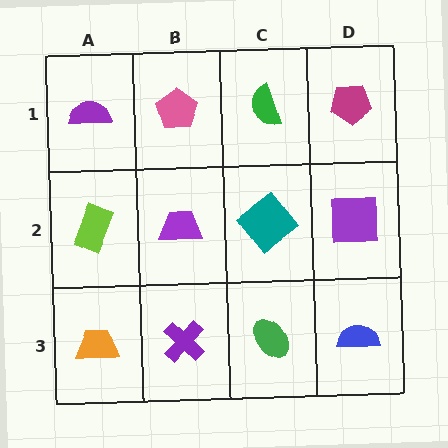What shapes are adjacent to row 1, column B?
A purple trapezoid (row 2, column B), a purple semicircle (row 1, column A), a green semicircle (row 1, column C).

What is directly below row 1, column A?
A lime rectangle.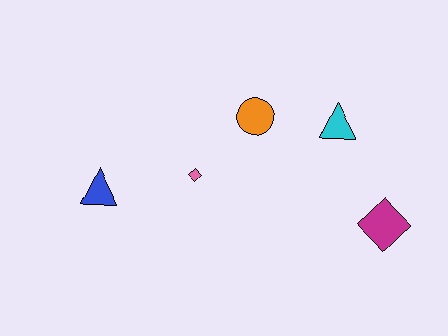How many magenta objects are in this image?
There is 1 magenta object.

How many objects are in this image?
There are 5 objects.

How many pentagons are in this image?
There are no pentagons.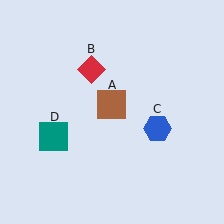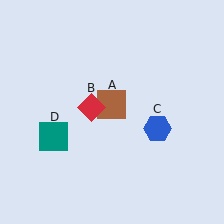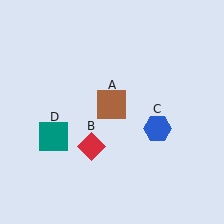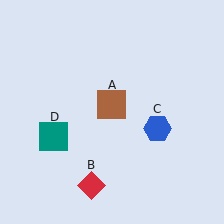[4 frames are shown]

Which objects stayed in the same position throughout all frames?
Brown square (object A) and blue hexagon (object C) and teal square (object D) remained stationary.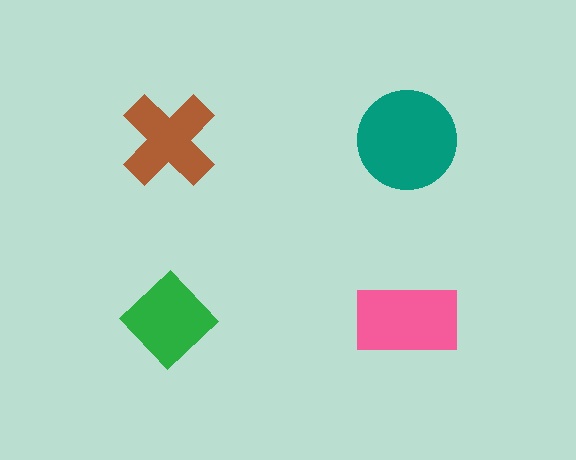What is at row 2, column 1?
A green diamond.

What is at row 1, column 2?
A teal circle.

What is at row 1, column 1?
A brown cross.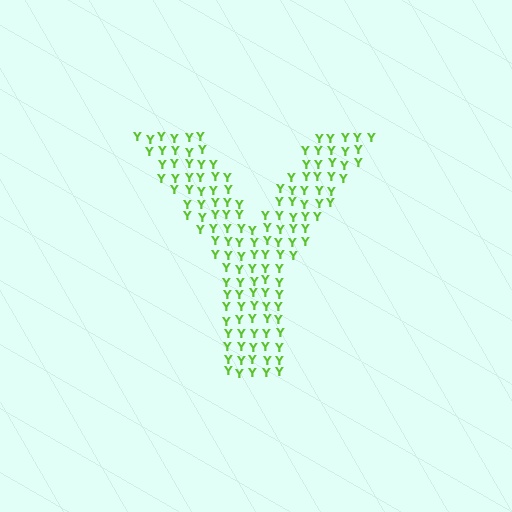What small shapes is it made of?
It is made of small letter Y's.